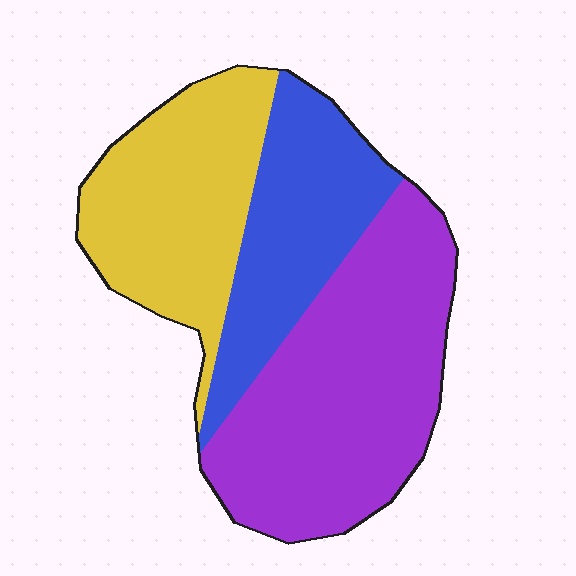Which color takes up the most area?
Purple, at roughly 45%.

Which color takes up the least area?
Blue, at roughly 25%.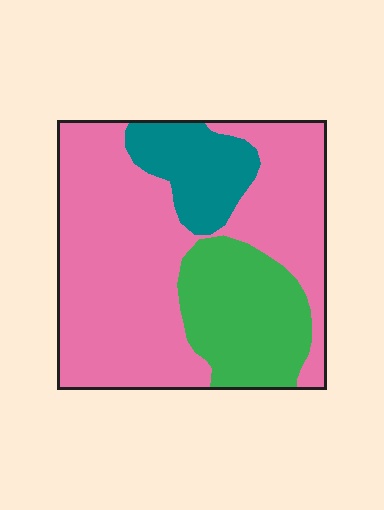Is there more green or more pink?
Pink.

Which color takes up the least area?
Teal, at roughly 15%.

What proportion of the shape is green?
Green covers about 20% of the shape.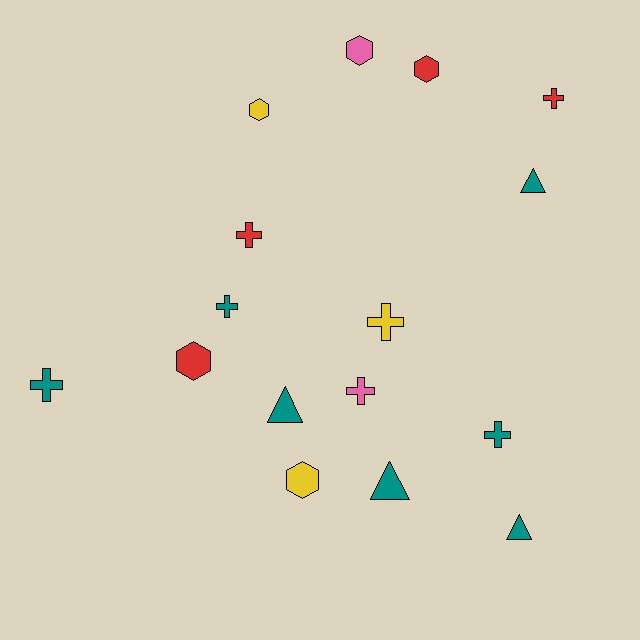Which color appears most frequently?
Teal, with 7 objects.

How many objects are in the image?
There are 16 objects.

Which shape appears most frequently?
Cross, with 7 objects.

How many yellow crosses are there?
There is 1 yellow cross.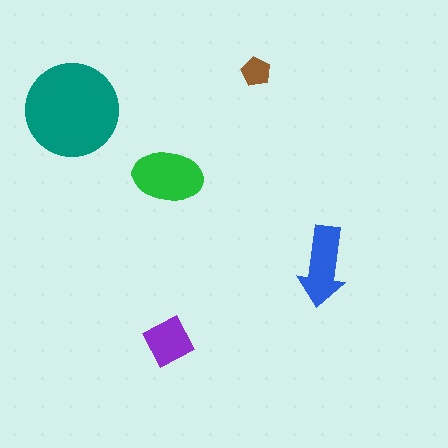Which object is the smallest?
The brown pentagon.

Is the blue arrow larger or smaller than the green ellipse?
Smaller.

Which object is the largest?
The teal circle.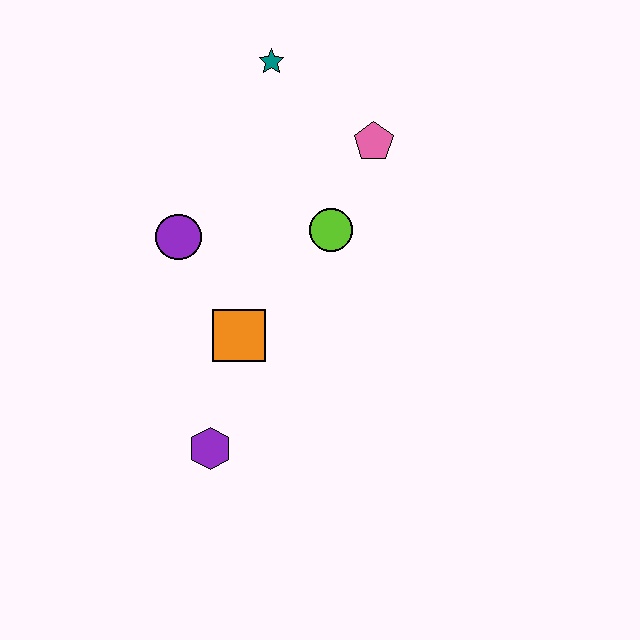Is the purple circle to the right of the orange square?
No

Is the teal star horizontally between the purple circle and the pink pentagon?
Yes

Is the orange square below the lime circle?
Yes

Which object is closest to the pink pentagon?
The lime circle is closest to the pink pentagon.